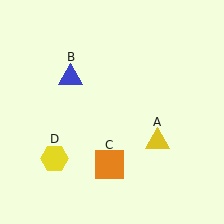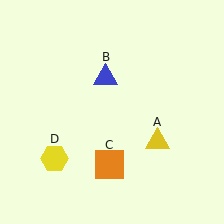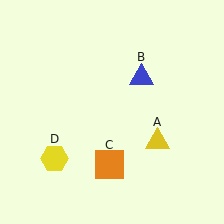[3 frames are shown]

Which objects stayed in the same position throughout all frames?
Yellow triangle (object A) and orange square (object C) and yellow hexagon (object D) remained stationary.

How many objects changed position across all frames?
1 object changed position: blue triangle (object B).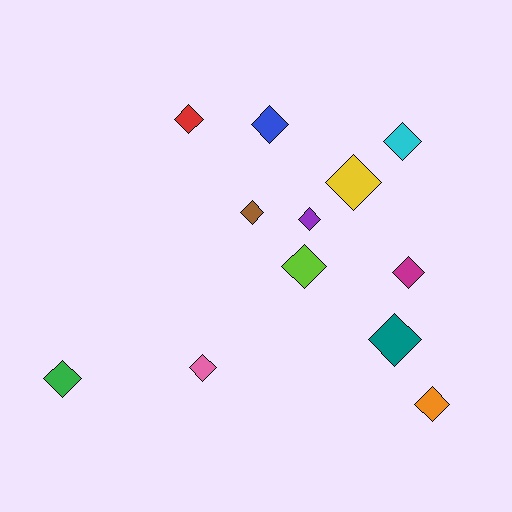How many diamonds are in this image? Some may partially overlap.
There are 12 diamonds.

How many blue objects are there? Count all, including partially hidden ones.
There is 1 blue object.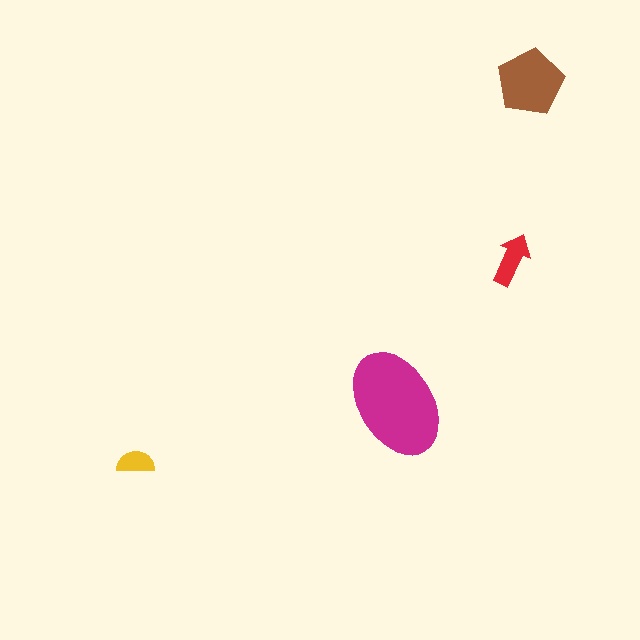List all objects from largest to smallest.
The magenta ellipse, the brown pentagon, the red arrow, the yellow semicircle.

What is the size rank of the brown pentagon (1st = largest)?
2nd.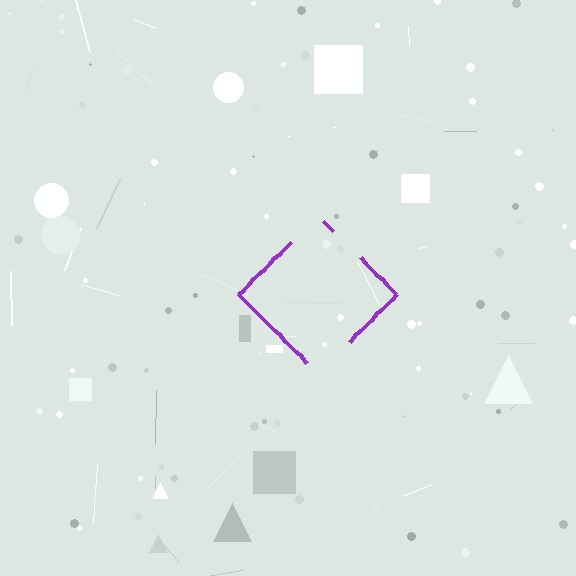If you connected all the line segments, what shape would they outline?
They would outline a diamond.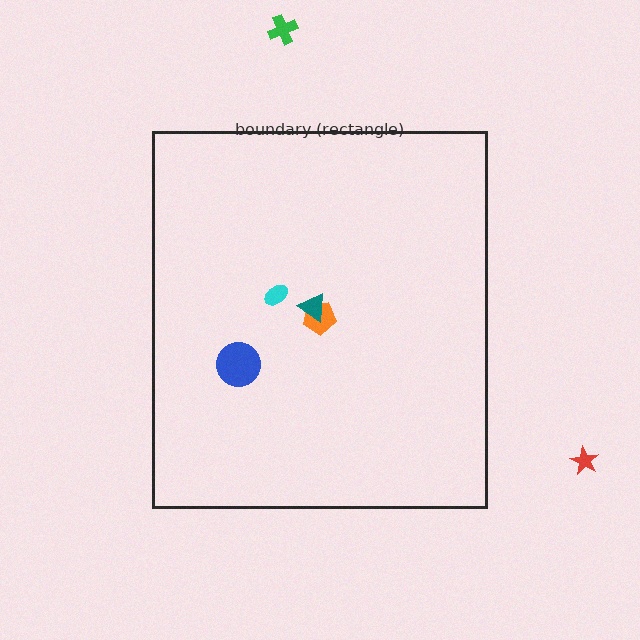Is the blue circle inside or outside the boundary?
Inside.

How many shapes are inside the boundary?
4 inside, 2 outside.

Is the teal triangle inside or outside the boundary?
Inside.